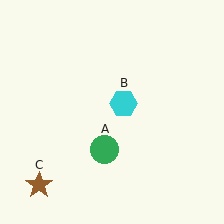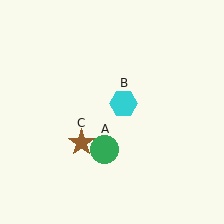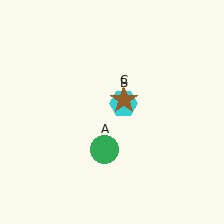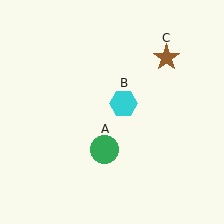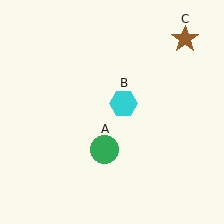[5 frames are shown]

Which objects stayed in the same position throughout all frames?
Green circle (object A) and cyan hexagon (object B) remained stationary.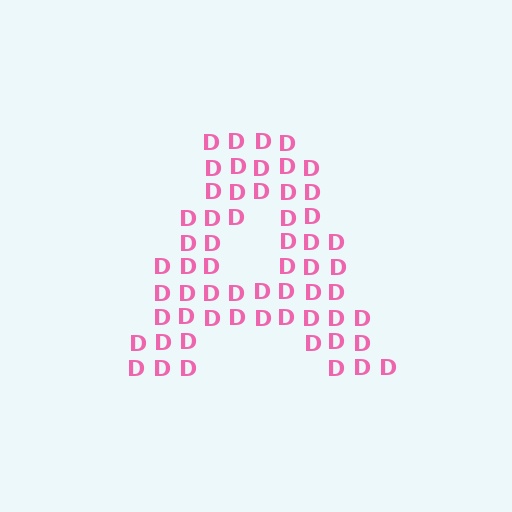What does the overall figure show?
The overall figure shows the letter A.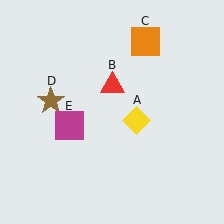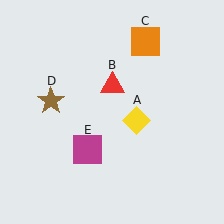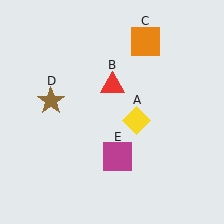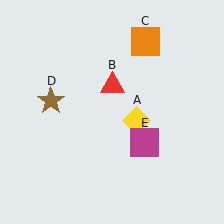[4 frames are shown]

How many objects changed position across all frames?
1 object changed position: magenta square (object E).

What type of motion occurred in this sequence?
The magenta square (object E) rotated counterclockwise around the center of the scene.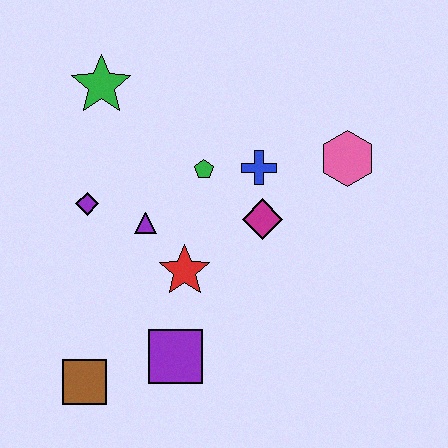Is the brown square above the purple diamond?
No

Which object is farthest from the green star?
The brown square is farthest from the green star.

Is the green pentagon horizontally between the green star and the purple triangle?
No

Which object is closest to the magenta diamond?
The blue cross is closest to the magenta diamond.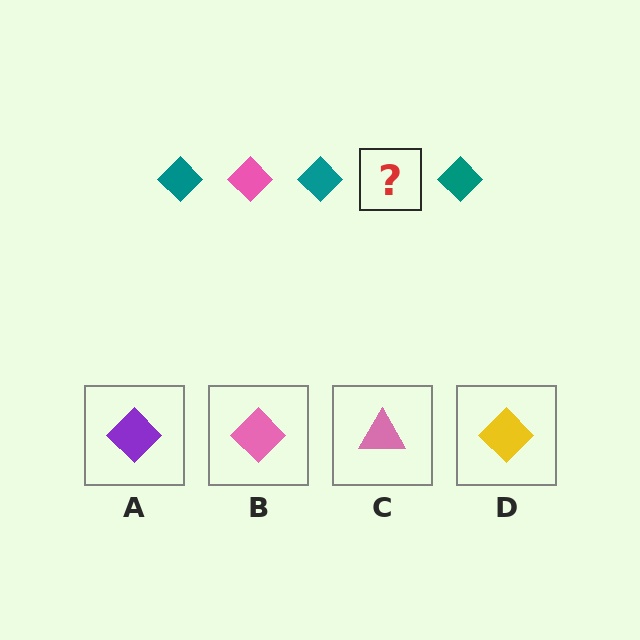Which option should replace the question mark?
Option B.